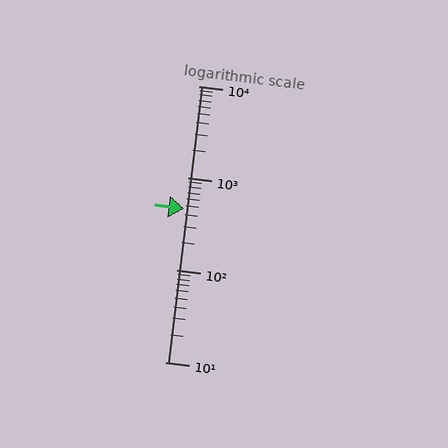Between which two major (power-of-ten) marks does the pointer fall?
The pointer is between 100 and 1000.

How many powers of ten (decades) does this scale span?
The scale spans 3 decades, from 10 to 10000.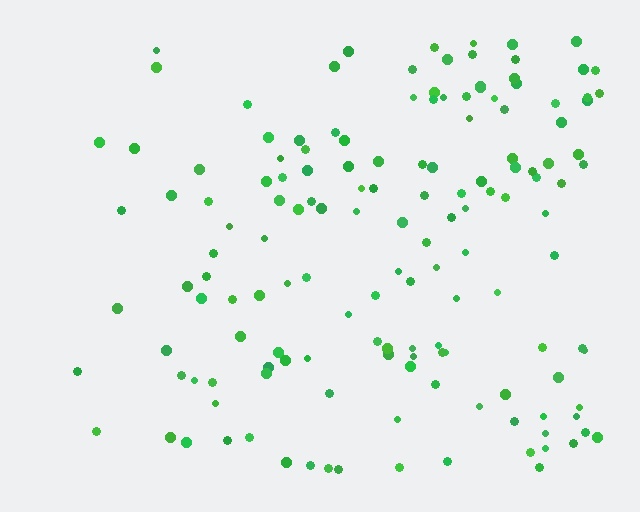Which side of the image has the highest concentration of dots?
The right.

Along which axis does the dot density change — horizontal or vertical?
Horizontal.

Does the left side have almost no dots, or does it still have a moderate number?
Still a moderate number, just noticeably fewer than the right.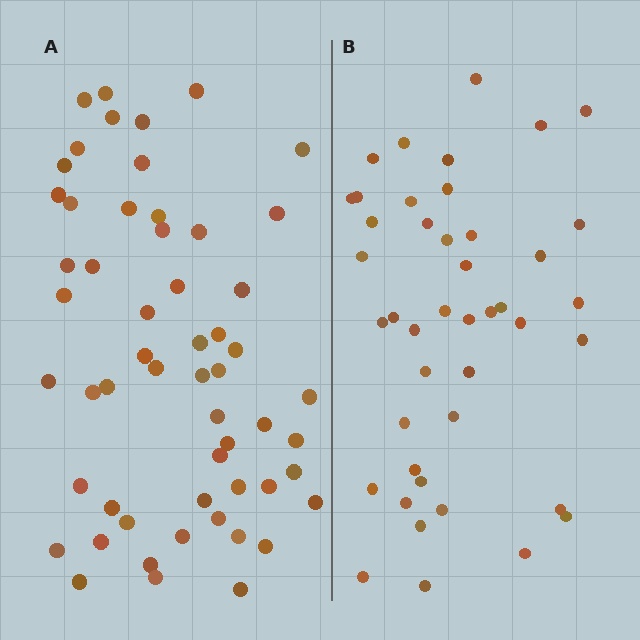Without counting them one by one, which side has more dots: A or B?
Region A (the left region) has more dots.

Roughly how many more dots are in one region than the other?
Region A has approximately 15 more dots than region B.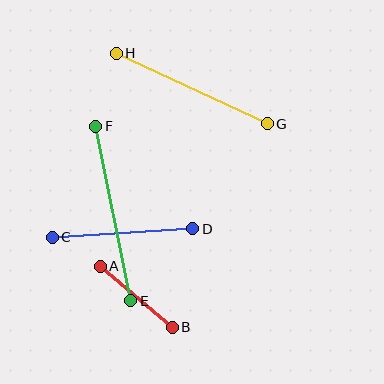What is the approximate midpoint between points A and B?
The midpoint is at approximately (136, 297) pixels.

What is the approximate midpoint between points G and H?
The midpoint is at approximately (192, 89) pixels.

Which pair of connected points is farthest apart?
Points E and F are farthest apart.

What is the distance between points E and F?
The distance is approximately 178 pixels.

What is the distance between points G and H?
The distance is approximately 166 pixels.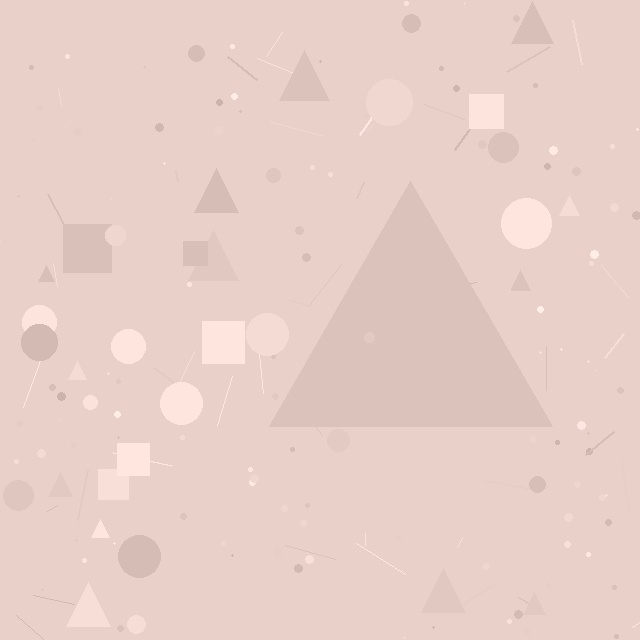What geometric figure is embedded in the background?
A triangle is embedded in the background.